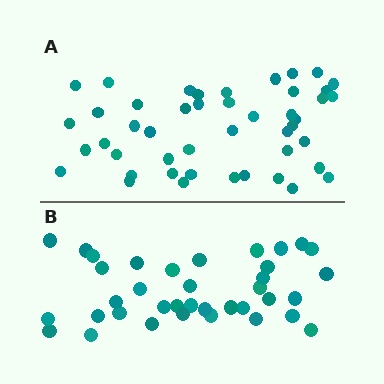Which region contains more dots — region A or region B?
Region A (the top region) has more dots.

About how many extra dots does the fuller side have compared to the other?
Region A has roughly 8 or so more dots than region B.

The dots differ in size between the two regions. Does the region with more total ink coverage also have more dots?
No. Region B has more total ink coverage because its dots are larger, but region A actually contains more individual dots. Total area can be misleading — the number of items is what matters here.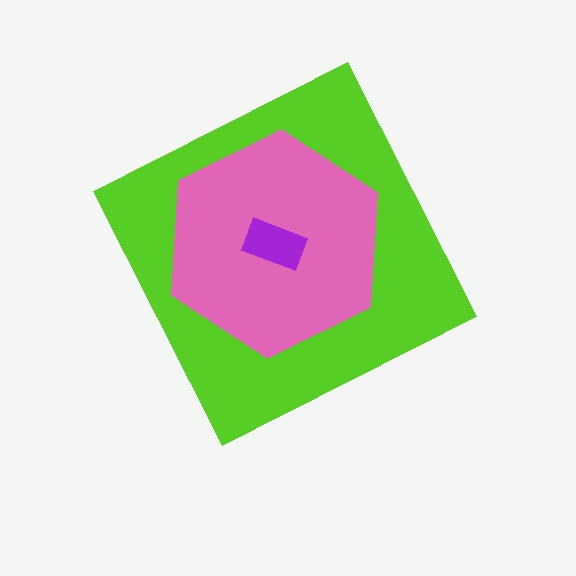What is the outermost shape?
The lime diamond.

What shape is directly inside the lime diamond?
The pink hexagon.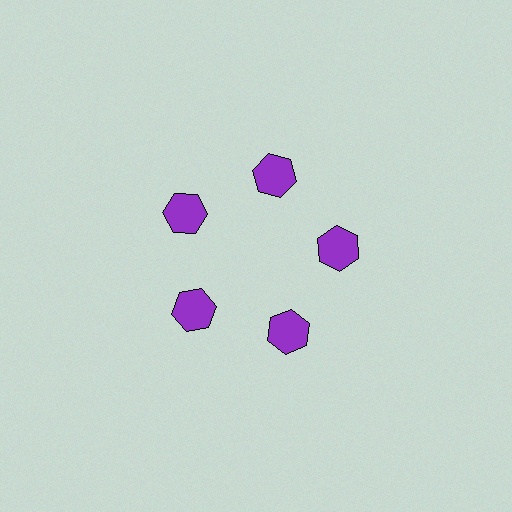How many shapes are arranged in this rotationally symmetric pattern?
There are 5 shapes, arranged in 5 groups of 1.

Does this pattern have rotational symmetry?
Yes, this pattern has 5-fold rotational symmetry. It looks the same after rotating 72 degrees around the center.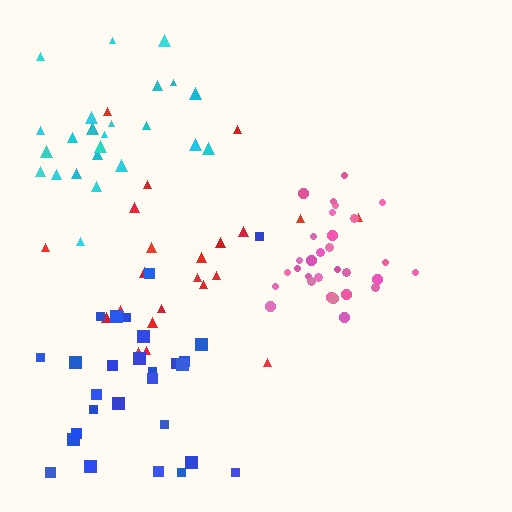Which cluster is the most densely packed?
Pink.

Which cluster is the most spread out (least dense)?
Red.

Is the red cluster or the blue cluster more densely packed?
Blue.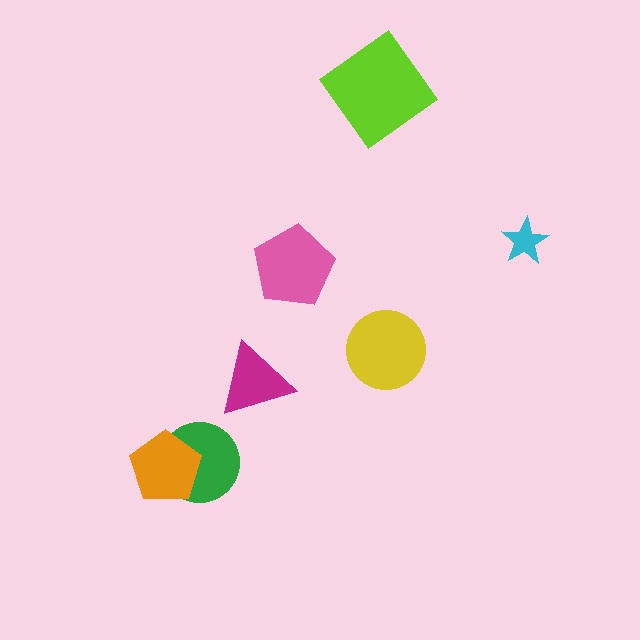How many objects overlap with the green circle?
1 object overlaps with the green circle.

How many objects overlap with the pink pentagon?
0 objects overlap with the pink pentagon.